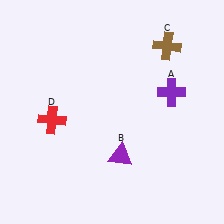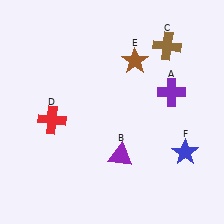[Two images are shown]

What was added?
A brown star (E), a blue star (F) were added in Image 2.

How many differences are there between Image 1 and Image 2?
There are 2 differences between the two images.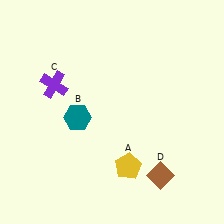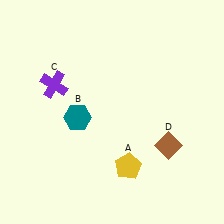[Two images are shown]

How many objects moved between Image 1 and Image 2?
1 object moved between the two images.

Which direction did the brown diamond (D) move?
The brown diamond (D) moved up.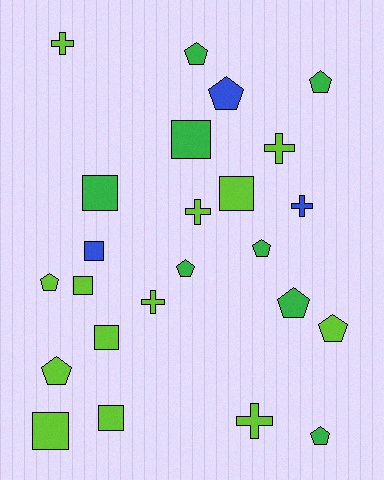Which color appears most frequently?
Lime, with 13 objects.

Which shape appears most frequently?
Pentagon, with 10 objects.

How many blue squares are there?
There is 1 blue square.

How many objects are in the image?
There are 24 objects.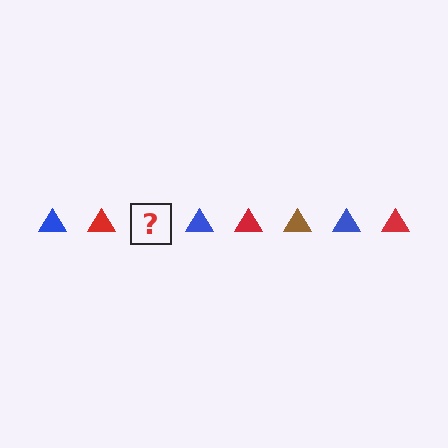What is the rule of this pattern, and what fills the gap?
The rule is that the pattern cycles through blue, red, brown triangles. The gap should be filled with a brown triangle.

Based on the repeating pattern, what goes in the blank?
The blank should be a brown triangle.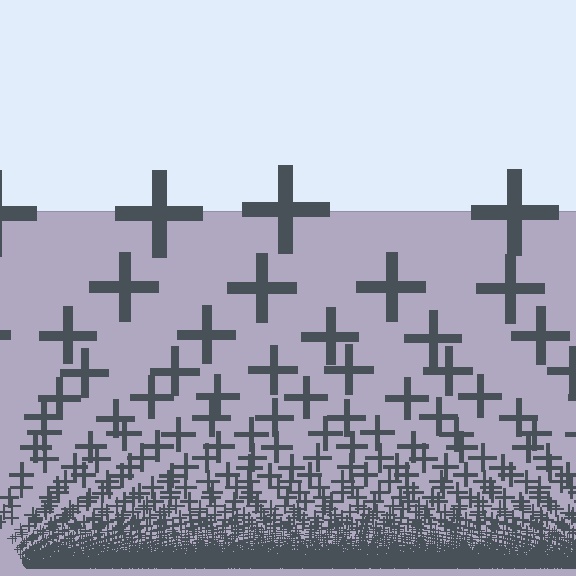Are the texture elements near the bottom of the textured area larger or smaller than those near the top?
Smaller. The gradient is inverted — elements near the bottom are smaller and denser.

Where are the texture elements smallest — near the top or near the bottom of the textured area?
Near the bottom.